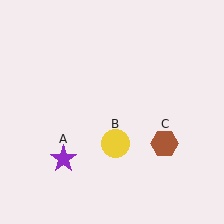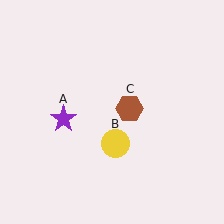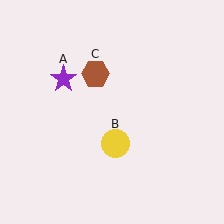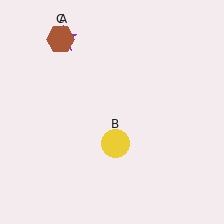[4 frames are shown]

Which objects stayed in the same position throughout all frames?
Yellow circle (object B) remained stationary.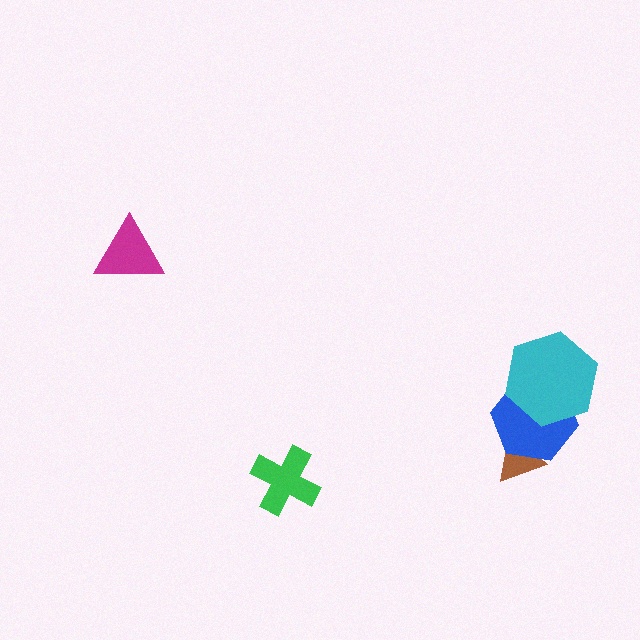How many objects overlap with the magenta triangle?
0 objects overlap with the magenta triangle.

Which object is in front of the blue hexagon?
The cyan hexagon is in front of the blue hexagon.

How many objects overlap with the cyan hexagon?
1 object overlaps with the cyan hexagon.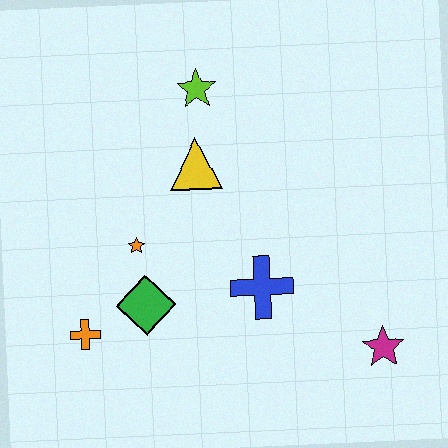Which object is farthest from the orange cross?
The magenta star is farthest from the orange cross.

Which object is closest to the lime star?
The yellow triangle is closest to the lime star.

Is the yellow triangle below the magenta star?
No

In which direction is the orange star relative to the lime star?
The orange star is below the lime star.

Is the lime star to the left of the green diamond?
No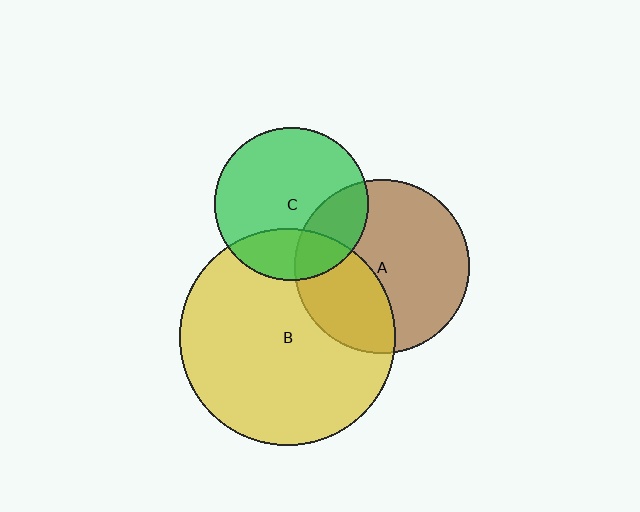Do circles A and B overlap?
Yes.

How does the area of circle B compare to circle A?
Approximately 1.5 times.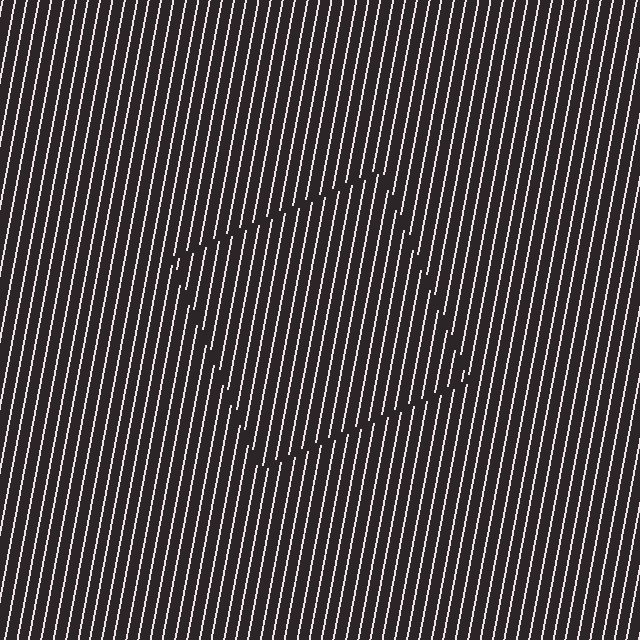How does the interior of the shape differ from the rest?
The interior of the shape contains the same grating, shifted by half a period — the contour is defined by the phase discontinuity where line-ends from the inner and outer gratings abut.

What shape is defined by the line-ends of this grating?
An illusory square. The interior of the shape contains the same grating, shifted by half a period — the contour is defined by the phase discontinuity where line-ends from the inner and outer gratings abut.